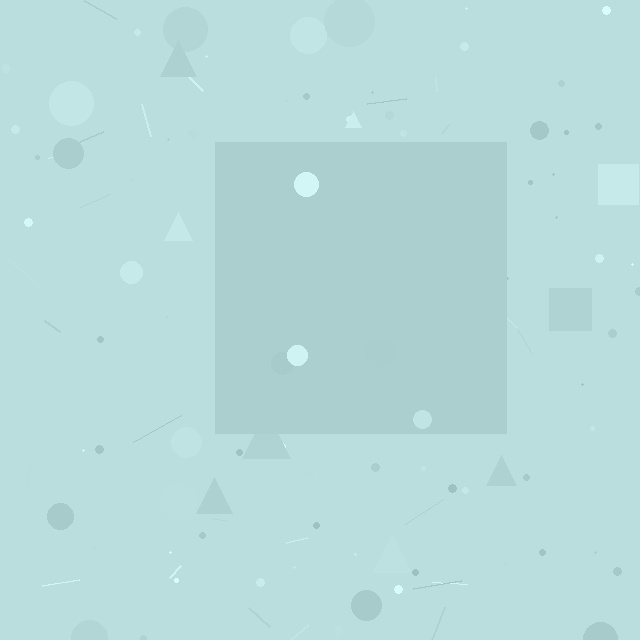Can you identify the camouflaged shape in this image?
The camouflaged shape is a square.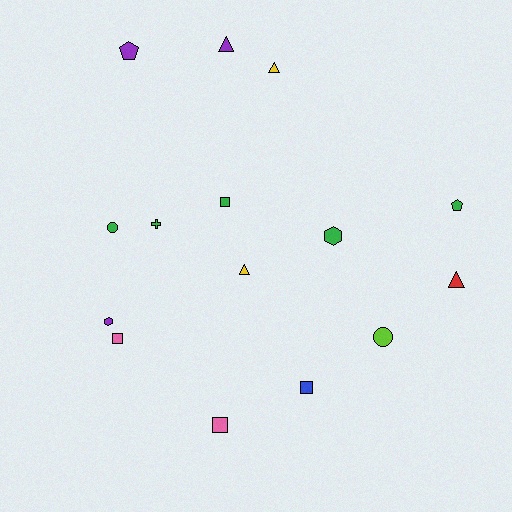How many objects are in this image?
There are 15 objects.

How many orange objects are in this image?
There are no orange objects.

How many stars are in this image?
There are no stars.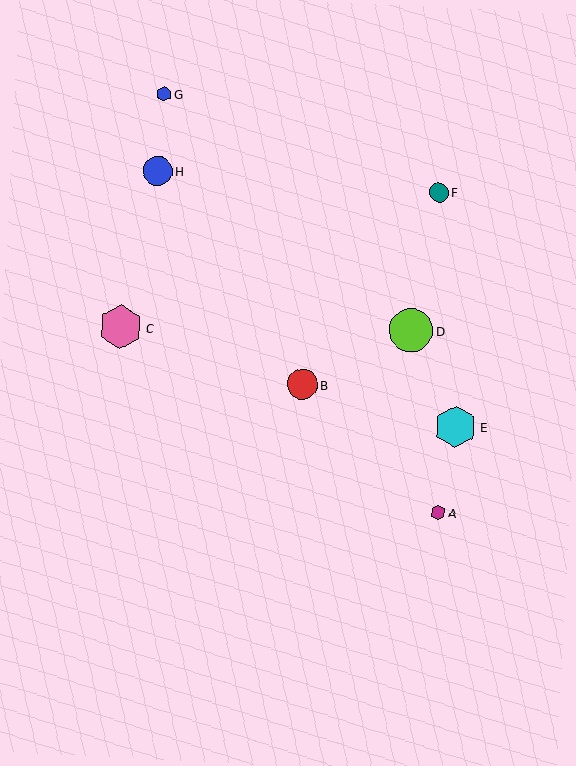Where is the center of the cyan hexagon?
The center of the cyan hexagon is at (456, 427).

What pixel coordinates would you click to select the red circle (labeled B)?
Click at (302, 384) to select the red circle B.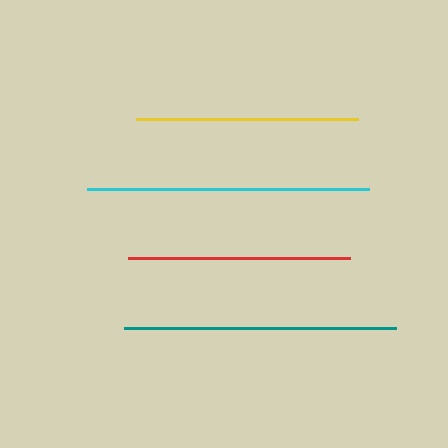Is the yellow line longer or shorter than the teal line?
The teal line is longer than the yellow line.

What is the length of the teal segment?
The teal segment is approximately 272 pixels long.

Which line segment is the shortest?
The yellow line is the shortest at approximately 222 pixels.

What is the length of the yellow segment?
The yellow segment is approximately 222 pixels long.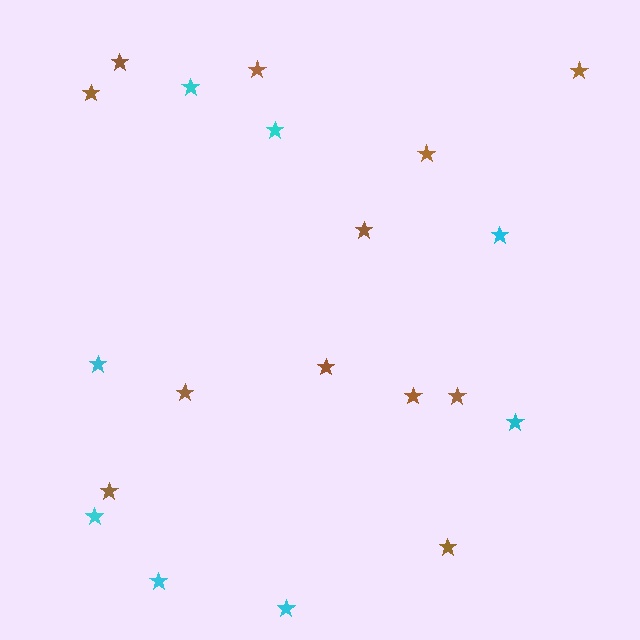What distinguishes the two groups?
There are 2 groups: one group of cyan stars (8) and one group of brown stars (12).